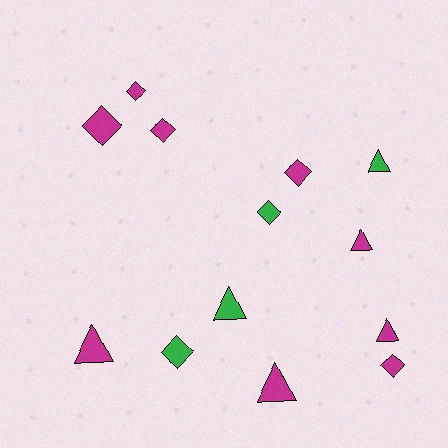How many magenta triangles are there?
There are 4 magenta triangles.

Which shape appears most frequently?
Diamond, with 7 objects.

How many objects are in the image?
There are 13 objects.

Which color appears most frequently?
Magenta, with 9 objects.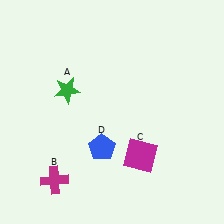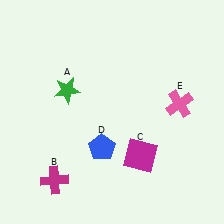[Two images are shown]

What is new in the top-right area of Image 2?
A pink cross (E) was added in the top-right area of Image 2.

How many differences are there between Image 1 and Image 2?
There is 1 difference between the two images.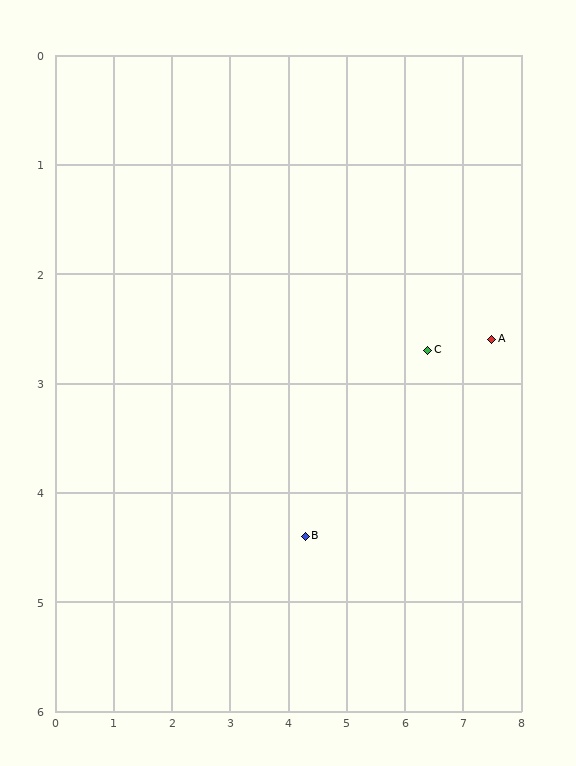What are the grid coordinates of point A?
Point A is at approximately (7.5, 2.6).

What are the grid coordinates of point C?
Point C is at approximately (6.4, 2.7).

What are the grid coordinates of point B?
Point B is at approximately (4.3, 4.4).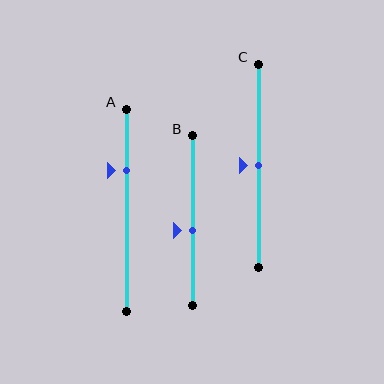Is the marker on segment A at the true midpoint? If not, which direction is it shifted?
No, the marker on segment A is shifted upward by about 20% of the segment length.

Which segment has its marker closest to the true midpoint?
Segment C has its marker closest to the true midpoint.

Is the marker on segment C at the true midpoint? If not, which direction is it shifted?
Yes, the marker on segment C is at the true midpoint.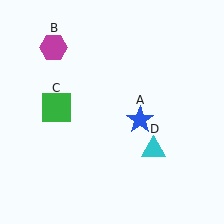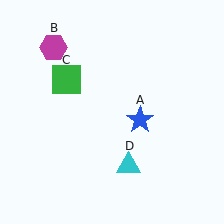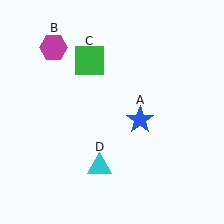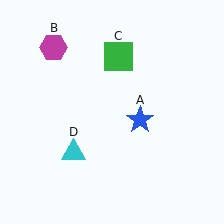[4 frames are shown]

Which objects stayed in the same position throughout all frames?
Blue star (object A) and magenta hexagon (object B) remained stationary.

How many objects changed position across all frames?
2 objects changed position: green square (object C), cyan triangle (object D).